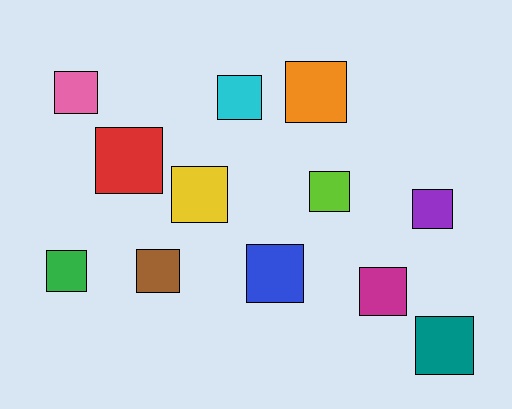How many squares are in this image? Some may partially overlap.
There are 12 squares.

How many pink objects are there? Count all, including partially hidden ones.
There is 1 pink object.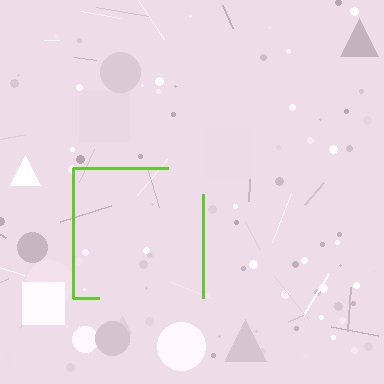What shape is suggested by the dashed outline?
The dashed outline suggests a square.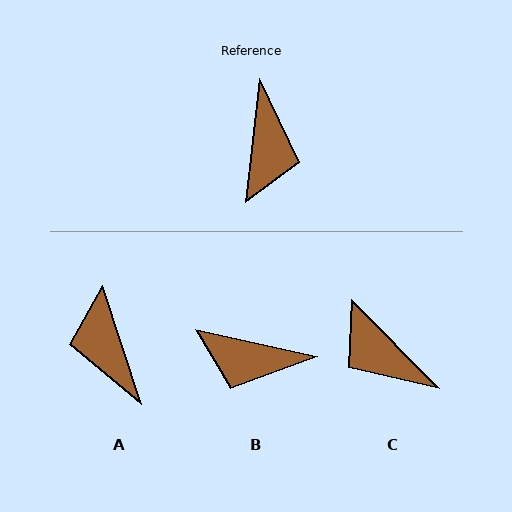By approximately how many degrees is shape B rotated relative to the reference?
Approximately 96 degrees clockwise.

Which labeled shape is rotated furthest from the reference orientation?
A, about 156 degrees away.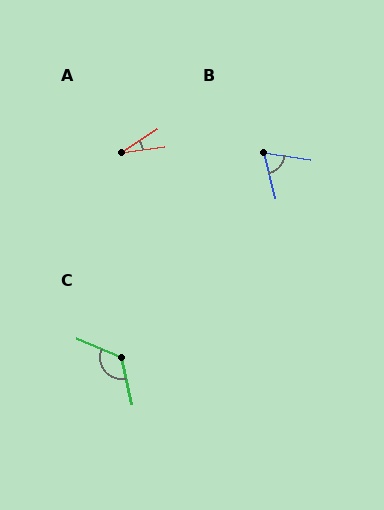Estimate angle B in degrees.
Approximately 68 degrees.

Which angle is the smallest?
A, at approximately 25 degrees.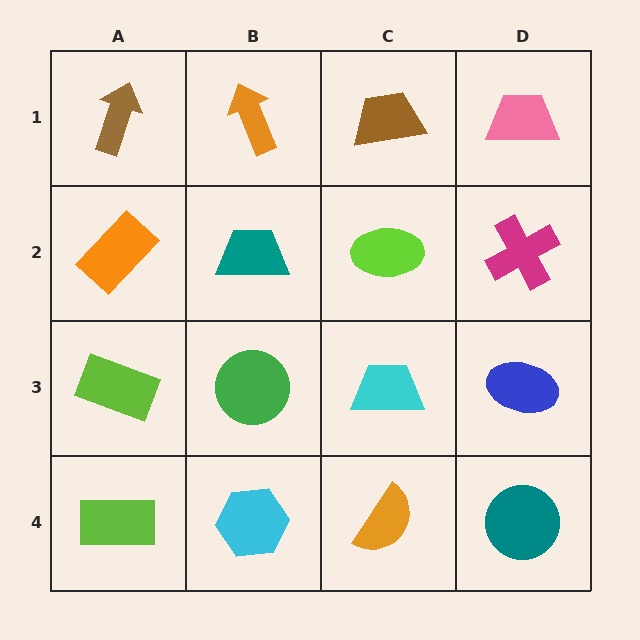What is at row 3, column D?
A blue ellipse.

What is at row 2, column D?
A magenta cross.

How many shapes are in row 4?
4 shapes.